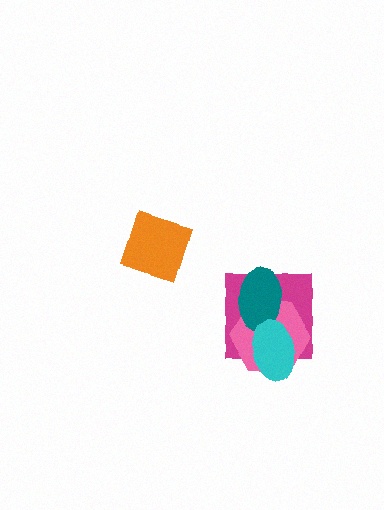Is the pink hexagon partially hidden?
Yes, it is partially covered by another shape.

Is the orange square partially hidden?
No, no other shape covers it.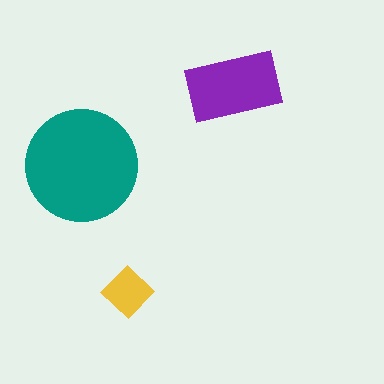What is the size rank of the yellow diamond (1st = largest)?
3rd.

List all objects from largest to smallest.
The teal circle, the purple rectangle, the yellow diamond.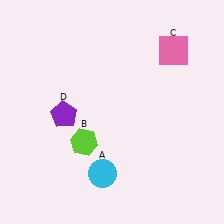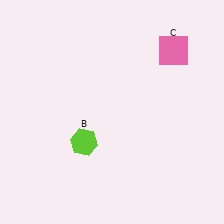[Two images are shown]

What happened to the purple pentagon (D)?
The purple pentagon (D) was removed in Image 2. It was in the bottom-left area of Image 1.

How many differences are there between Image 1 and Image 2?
There are 2 differences between the two images.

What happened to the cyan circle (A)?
The cyan circle (A) was removed in Image 2. It was in the bottom-left area of Image 1.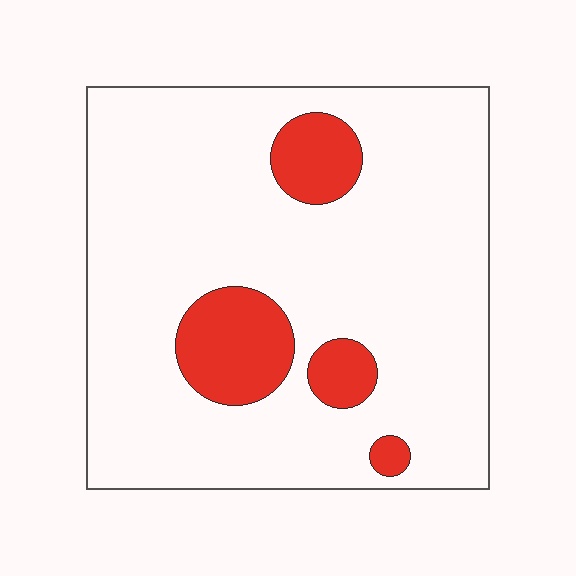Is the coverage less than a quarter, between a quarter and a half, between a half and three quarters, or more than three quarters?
Less than a quarter.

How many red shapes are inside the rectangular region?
4.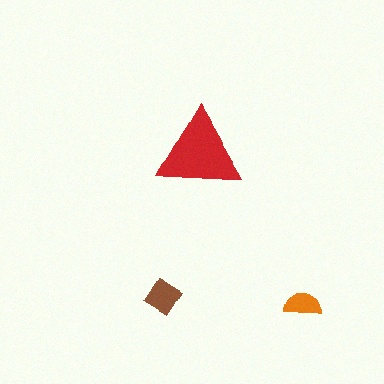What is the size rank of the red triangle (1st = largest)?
1st.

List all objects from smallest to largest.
The orange semicircle, the brown diamond, the red triangle.